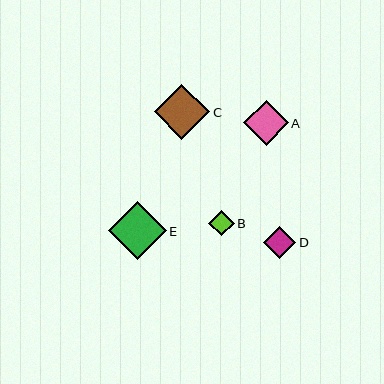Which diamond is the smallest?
Diamond B is the smallest with a size of approximately 25 pixels.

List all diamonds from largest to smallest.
From largest to smallest: E, C, A, D, B.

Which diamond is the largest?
Diamond E is the largest with a size of approximately 58 pixels.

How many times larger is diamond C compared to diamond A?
Diamond C is approximately 1.2 times the size of diamond A.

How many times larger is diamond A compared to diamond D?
Diamond A is approximately 1.4 times the size of diamond D.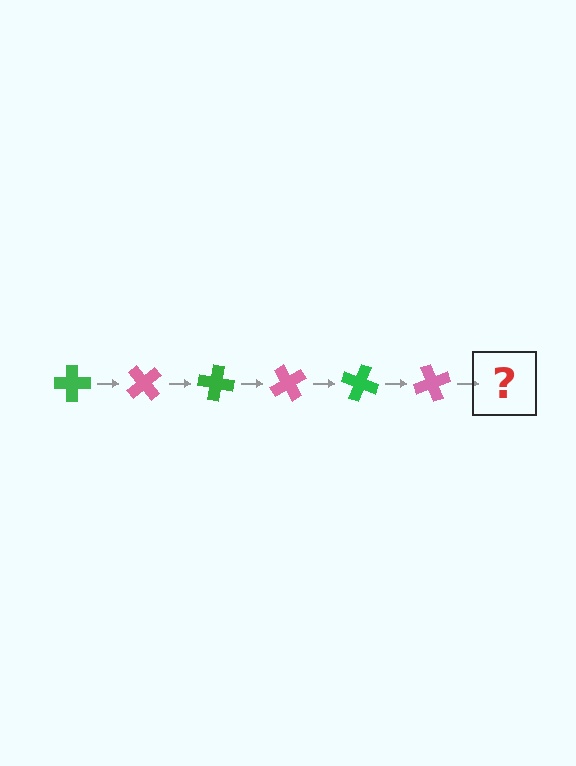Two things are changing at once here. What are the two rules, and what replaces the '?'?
The two rules are that it rotates 50 degrees each step and the color cycles through green and pink. The '?' should be a green cross, rotated 300 degrees from the start.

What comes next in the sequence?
The next element should be a green cross, rotated 300 degrees from the start.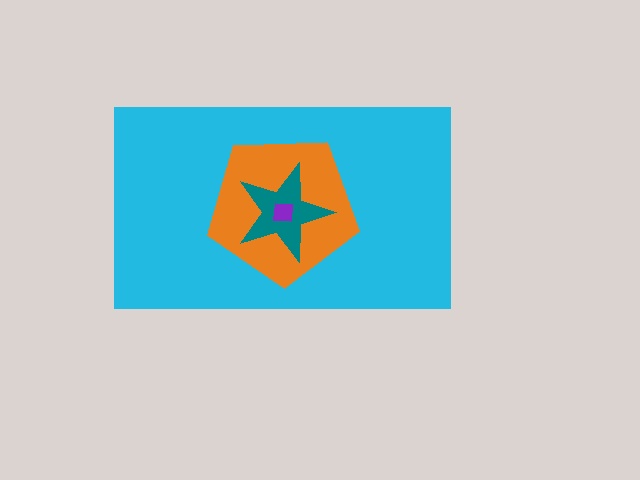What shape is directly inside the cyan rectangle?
The orange pentagon.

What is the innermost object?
The purple square.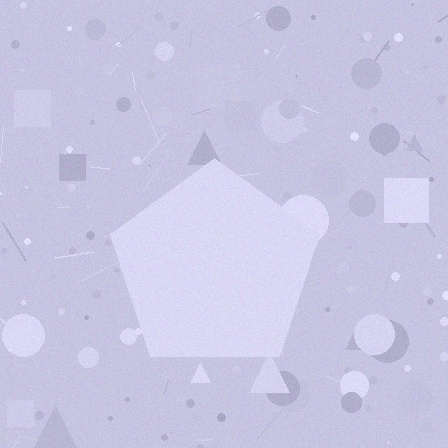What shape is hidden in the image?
A pentagon is hidden in the image.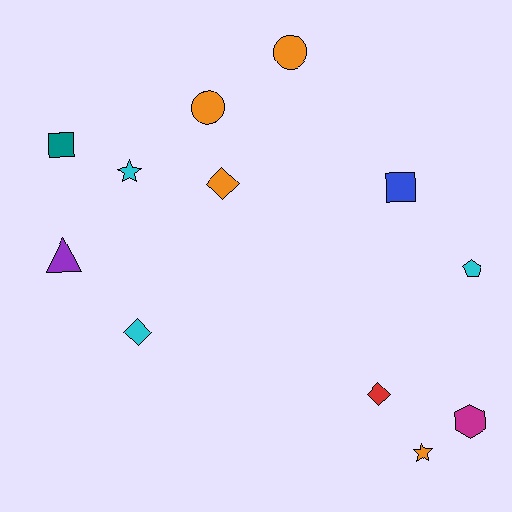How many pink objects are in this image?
There are no pink objects.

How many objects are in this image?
There are 12 objects.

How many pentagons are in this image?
There is 1 pentagon.